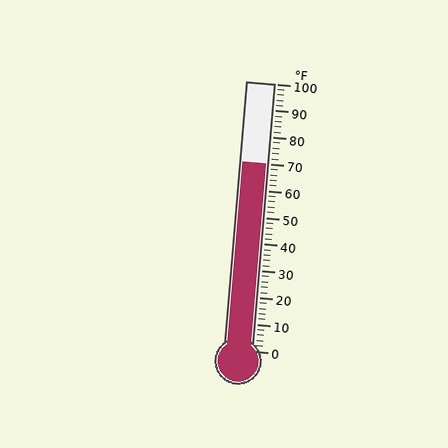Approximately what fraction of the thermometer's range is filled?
The thermometer is filled to approximately 70% of its range.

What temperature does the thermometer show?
The thermometer shows approximately 70°F.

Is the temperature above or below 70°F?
The temperature is at 70°F.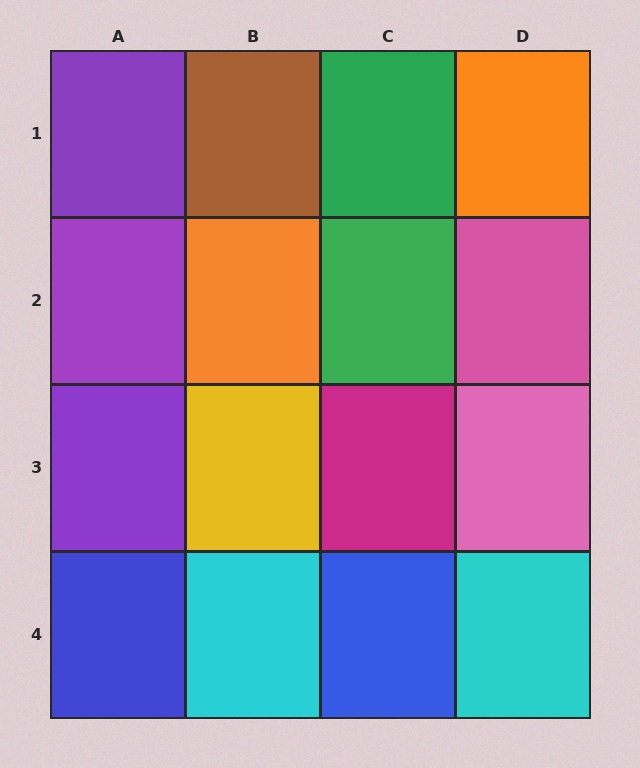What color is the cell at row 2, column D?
Pink.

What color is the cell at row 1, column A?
Purple.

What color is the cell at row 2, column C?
Green.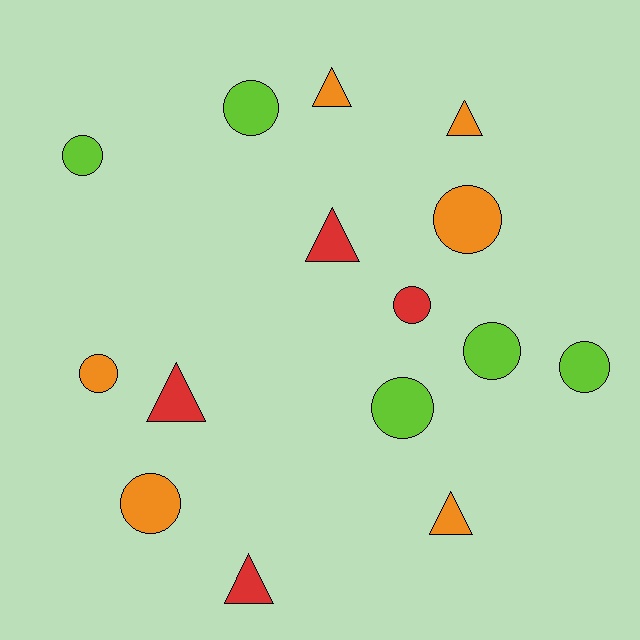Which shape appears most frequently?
Circle, with 9 objects.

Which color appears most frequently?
Orange, with 6 objects.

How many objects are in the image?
There are 15 objects.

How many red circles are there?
There is 1 red circle.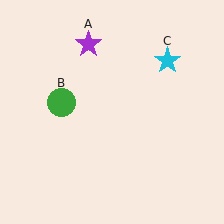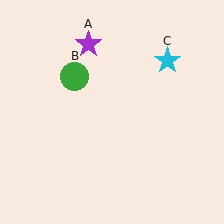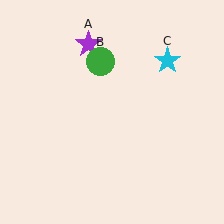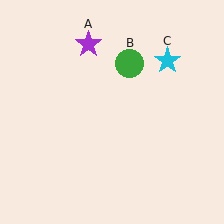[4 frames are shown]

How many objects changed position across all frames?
1 object changed position: green circle (object B).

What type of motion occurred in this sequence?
The green circle (object B) rotated clockwise around the center of the scene.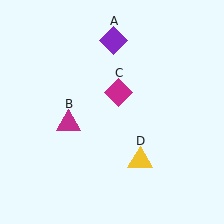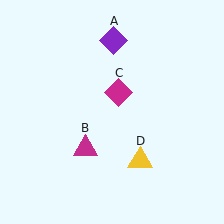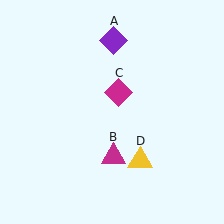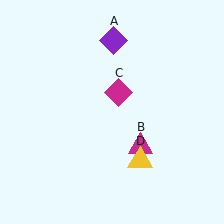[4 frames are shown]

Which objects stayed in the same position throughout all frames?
Purple diamond (object A) and magenta diamond (object C) and yellow triangle (object D) remained stationary.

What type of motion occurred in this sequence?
The magenta triangle (object B) rotated counterclockwise around the center of the scene.